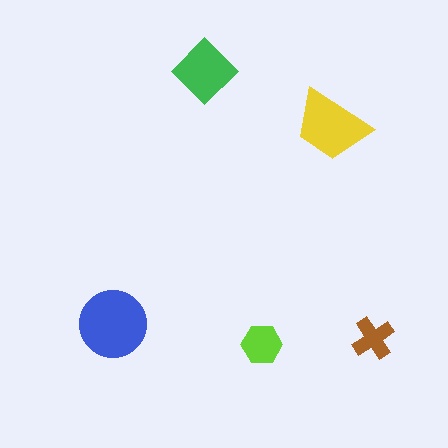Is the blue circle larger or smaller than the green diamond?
Larger.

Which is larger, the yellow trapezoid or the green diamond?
The yellow trapezoid.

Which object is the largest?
The blue circle.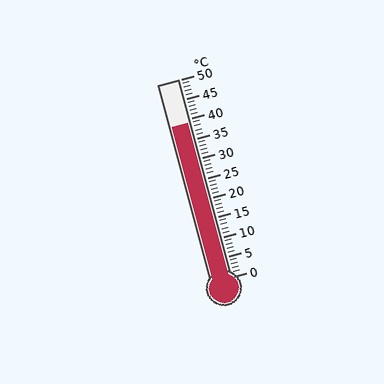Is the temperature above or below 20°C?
The temperature is above 20°C.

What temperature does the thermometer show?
The thermometer shows approximately 39°C.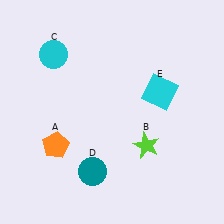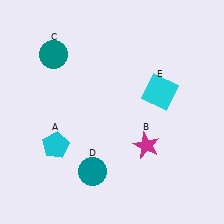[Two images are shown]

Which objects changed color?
A changed from orange to cyan. B changed from lime to magenta. C changed from cyan to teal.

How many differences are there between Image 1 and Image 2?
There are 3 differences between the two images.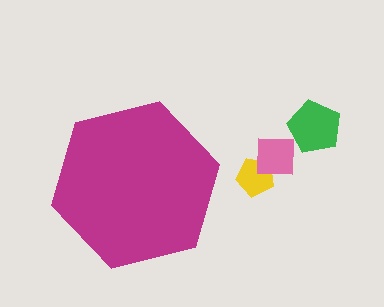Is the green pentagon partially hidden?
No, the green pentagon is fully visible.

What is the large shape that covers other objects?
A magenta hexagon.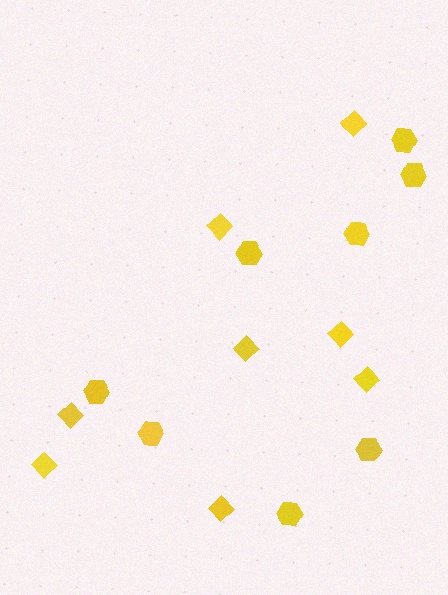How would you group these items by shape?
There are 2 groups: one group of hexagons (8) and one group of diamonds (8).